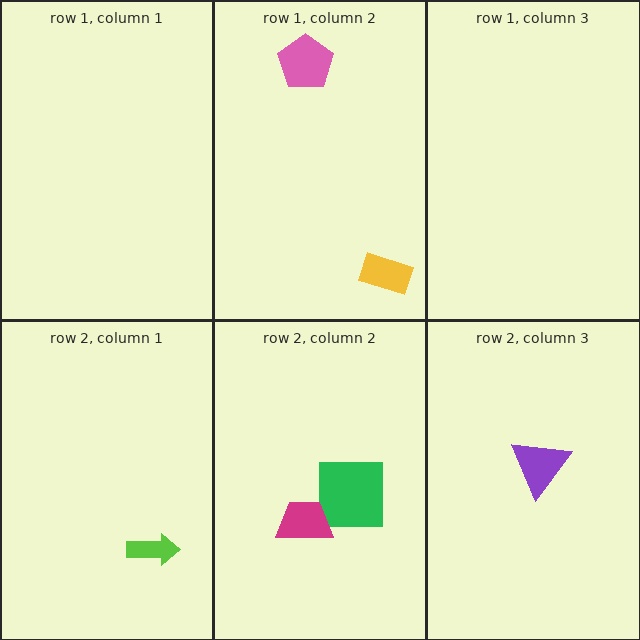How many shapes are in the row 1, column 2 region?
2.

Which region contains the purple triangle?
The row 2, column 3 region.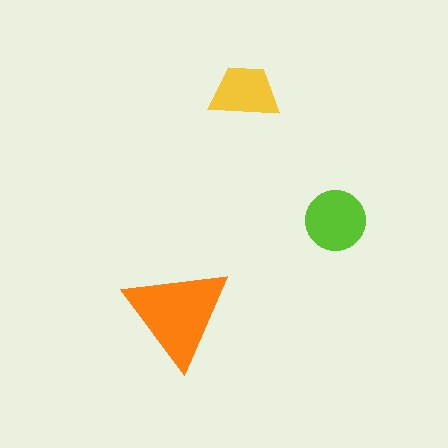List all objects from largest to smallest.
The orange triangle, the lime circle, the yellow trapezoid.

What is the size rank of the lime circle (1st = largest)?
2nd.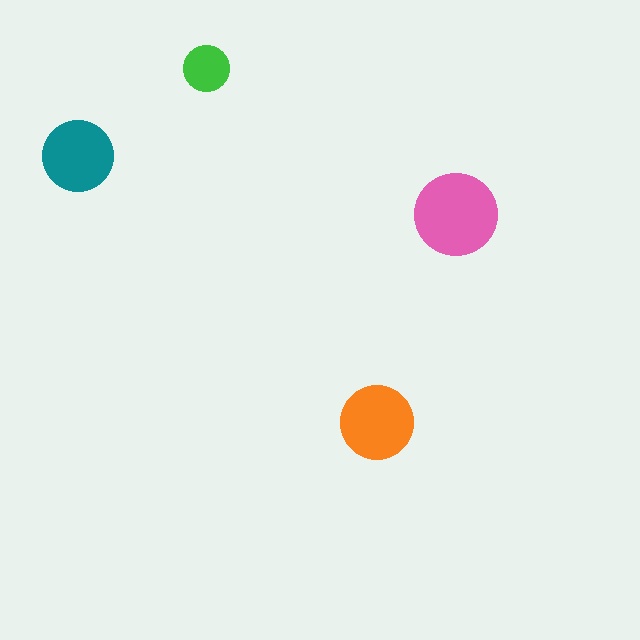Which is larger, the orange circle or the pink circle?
The pink one.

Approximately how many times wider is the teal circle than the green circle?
About 1.5 times wider.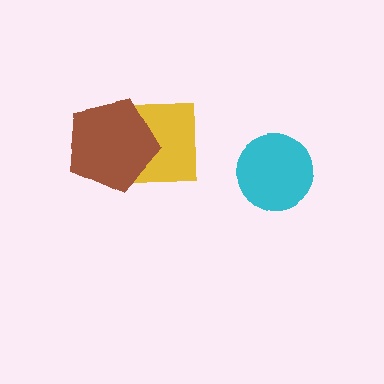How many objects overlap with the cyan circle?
0 objects overlap with the cyan circle.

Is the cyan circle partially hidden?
No, no other shape covers it.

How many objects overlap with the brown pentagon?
1 object overlaps with the brown pentagon.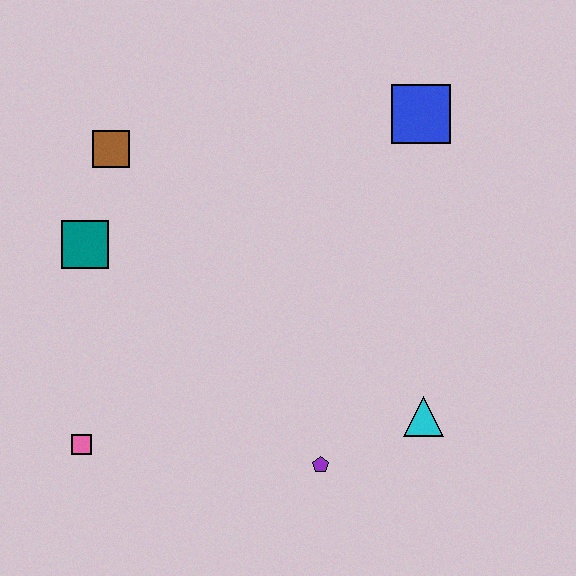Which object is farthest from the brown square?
The cyan triangle is farthest from the brown square.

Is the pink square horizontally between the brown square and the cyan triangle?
No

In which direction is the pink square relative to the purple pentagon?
The pink square is to the left of the purple pentagon.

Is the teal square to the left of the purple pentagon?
Yes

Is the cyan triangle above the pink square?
Yes